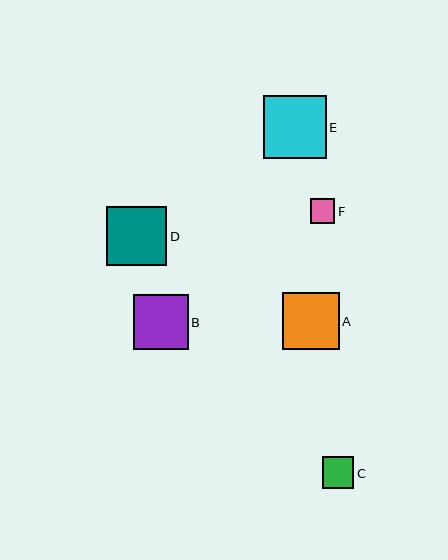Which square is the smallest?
Square F is the smallest with a size of approximately 24 pixels.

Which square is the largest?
Square E is the largest with a size of approximately 63 pixels.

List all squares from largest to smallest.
From largest to smallest: E, D, A, B, C, F.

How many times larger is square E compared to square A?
Square E is approximately 1.1 times the size of square A.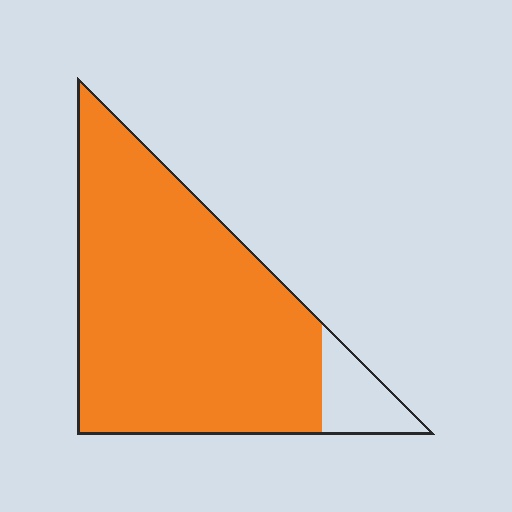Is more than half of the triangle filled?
Yes.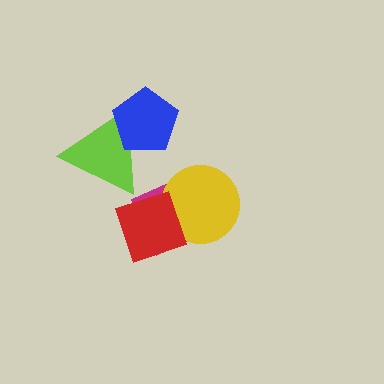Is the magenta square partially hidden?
Yes, it is partially covered by another shape.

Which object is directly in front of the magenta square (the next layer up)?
The yellow circle is directly in front of the magenta square.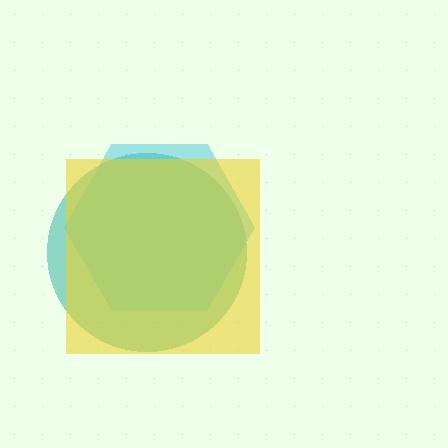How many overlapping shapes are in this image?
There are 3 overlapping shapes in the image.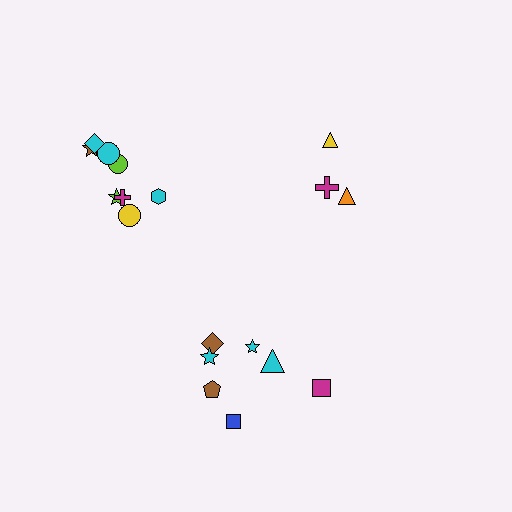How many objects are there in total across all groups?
There are 18 objects.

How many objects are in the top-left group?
There are 8 objects.